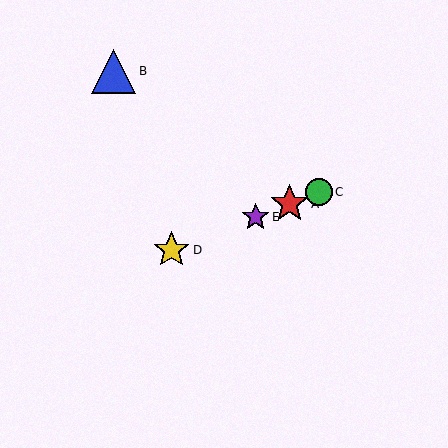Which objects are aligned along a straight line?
Objects A, C, D, E are aligned along a straight line.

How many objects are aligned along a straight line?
4 objects (A, C, D, E) are aligned along a straight line.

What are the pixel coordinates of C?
Object C is at (319, 192).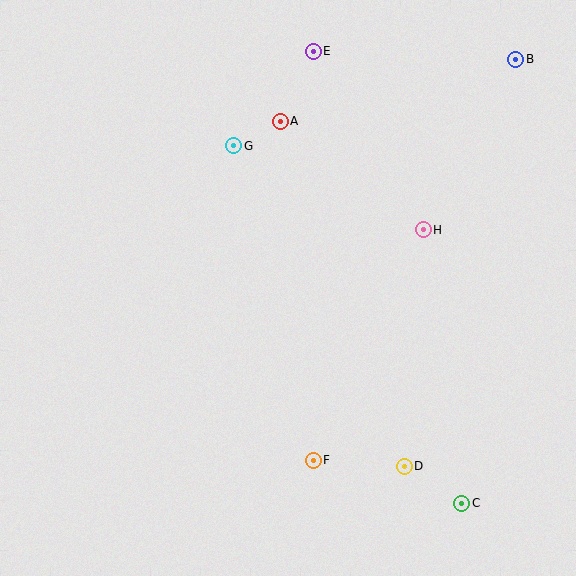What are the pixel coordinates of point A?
Point A is at (280, 121).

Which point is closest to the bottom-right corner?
Point C is closest to the bottom-right corner.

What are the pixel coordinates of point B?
Point B is at (516, 59).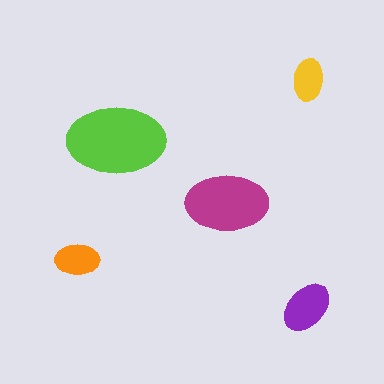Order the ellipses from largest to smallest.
the lime one, the magenta one, the purple one, the orange one, the yellow one.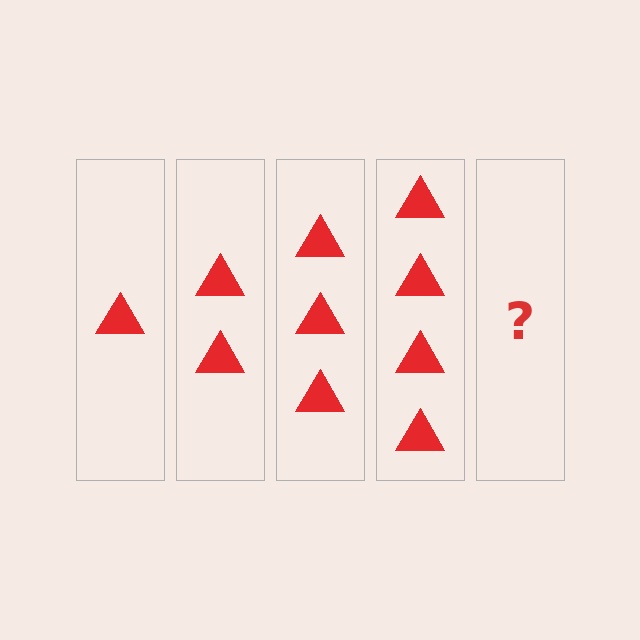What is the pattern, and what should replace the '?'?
The pattern is that each step adds one more triangle. The '?' should be 5 triangles.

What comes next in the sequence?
The next element should be 5 triangles.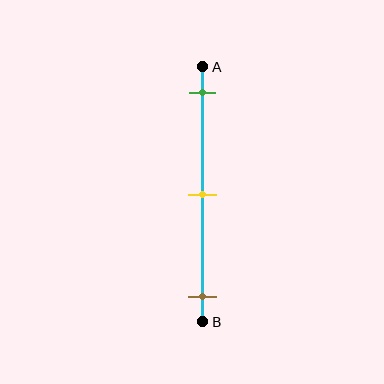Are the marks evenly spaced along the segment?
Yes, the marks are approximately evenly spaced.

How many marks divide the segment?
There are 3 marks dividing the segment.